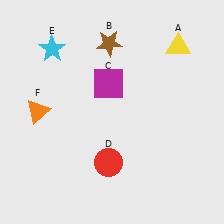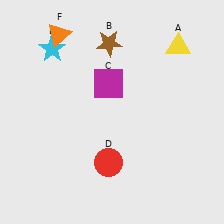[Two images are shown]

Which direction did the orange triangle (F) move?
The orange triangle (F) moved up.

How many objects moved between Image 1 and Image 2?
1 object moved between the two images.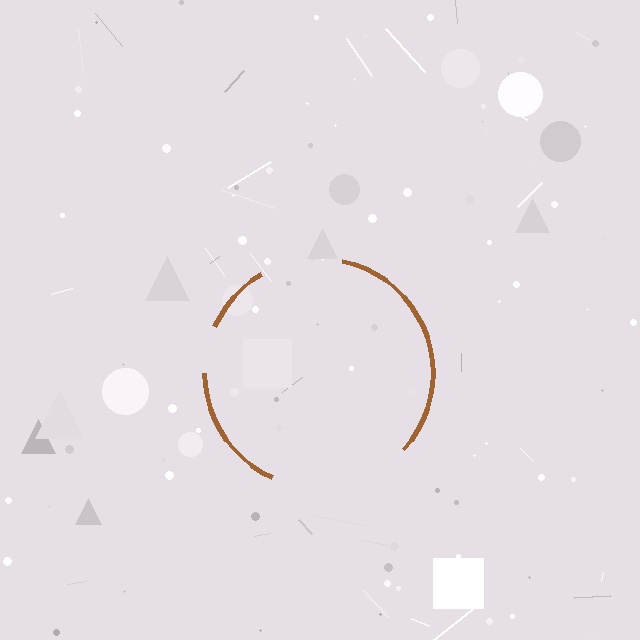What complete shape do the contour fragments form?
The contour fragments form a circle.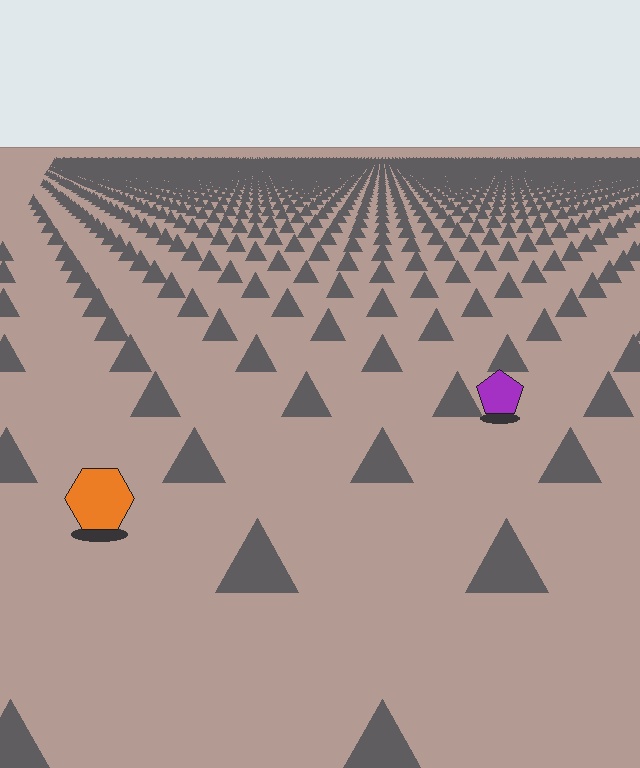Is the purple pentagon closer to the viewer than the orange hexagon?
No. The orange hexagon is closer — you can tell from the texture gradient: the ground texture is coarser near it.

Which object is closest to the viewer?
The orange hexagon is closest. The texture marks near it are larger and more spread out.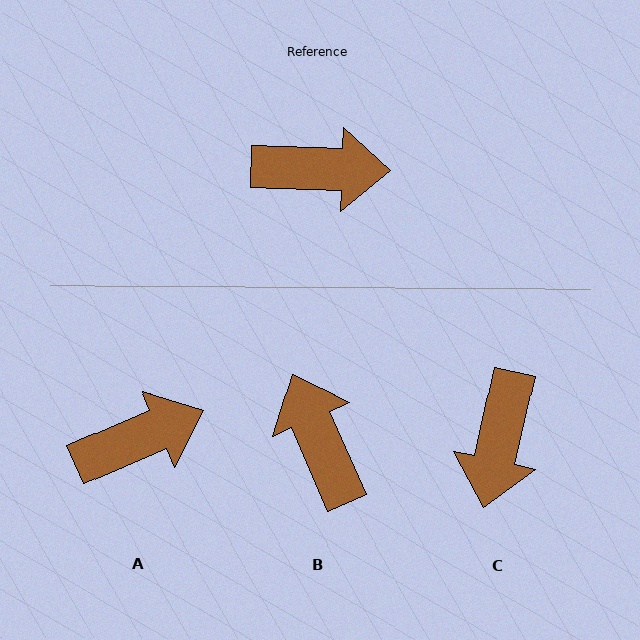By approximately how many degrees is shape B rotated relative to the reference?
Approximately 115 degrees counter-clockwise.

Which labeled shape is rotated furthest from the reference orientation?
B, about 115 degrees away.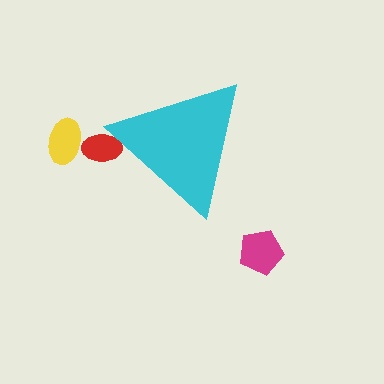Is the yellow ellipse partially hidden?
No, the yellow ellipse is fully visible.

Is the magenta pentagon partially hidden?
No, the magenta pentagon is fully visible.